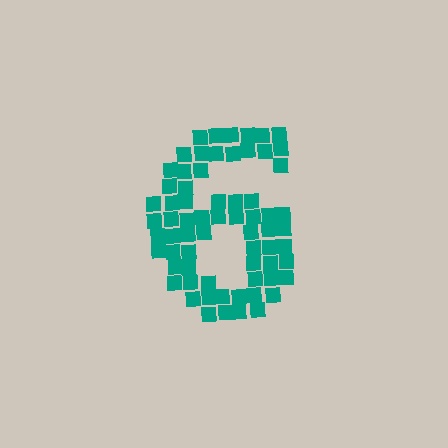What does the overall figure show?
The overall figure shows the digit 6.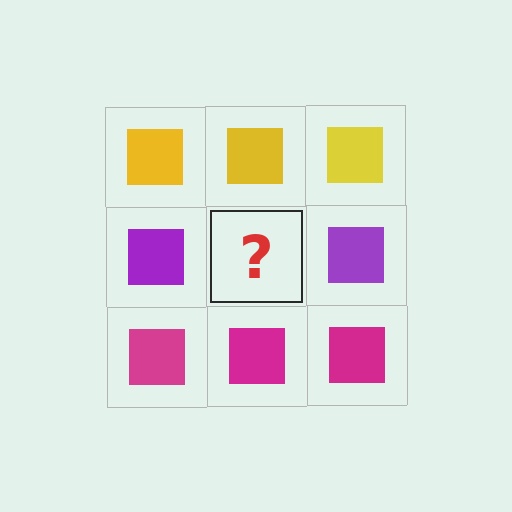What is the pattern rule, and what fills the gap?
The rule is that each row has a consistent color. The gap should be filled with a purple square.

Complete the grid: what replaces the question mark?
The question mark should be replaced with a purple square.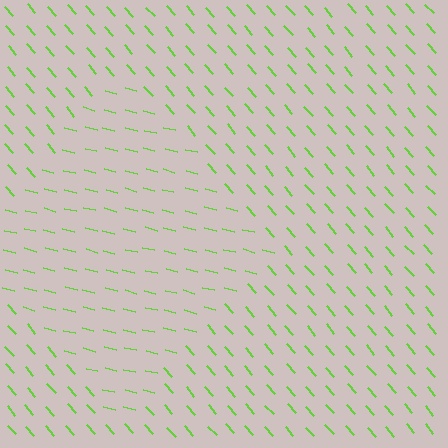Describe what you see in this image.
The image is filled with small lime line segments. A diamond region in the image has lines oriented differently from the surrounding lines, creating a visible texture boundary.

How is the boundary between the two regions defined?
The boundary is defined purely by a change in line orientation (approximately 35 degrees difference). All lines are the same color and thickness.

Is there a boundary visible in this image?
Yes, there is a texture boundary formed by a change in line orientation.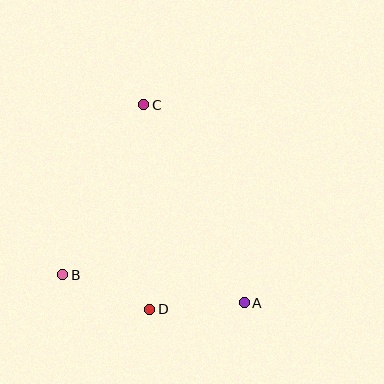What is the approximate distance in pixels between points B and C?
The distance between B and C is approximately 188 pixels.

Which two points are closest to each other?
Points B and D are closest to each other.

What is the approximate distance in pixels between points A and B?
The distance between A and B is approximately 183 pixels.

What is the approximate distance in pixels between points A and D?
The distance between A and D is approximately 95 pixels.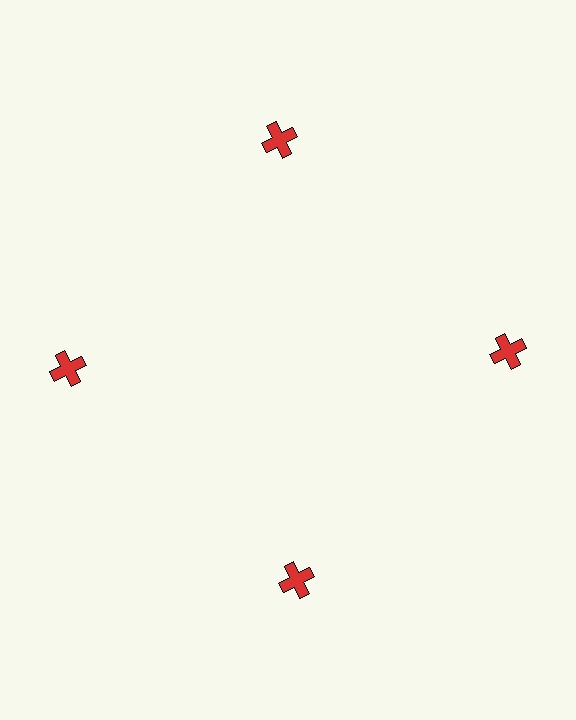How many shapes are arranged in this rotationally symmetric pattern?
There are 4 shapes, arranged in 4 groups of 1.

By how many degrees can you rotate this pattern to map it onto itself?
The pattern maps onto itself every 90 degrees of rotation.